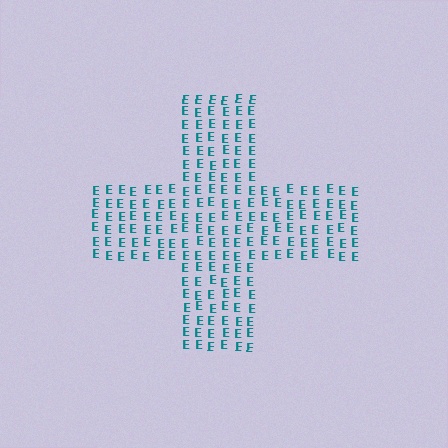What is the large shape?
The large shape is a cross.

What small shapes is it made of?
It is made of small letter E's.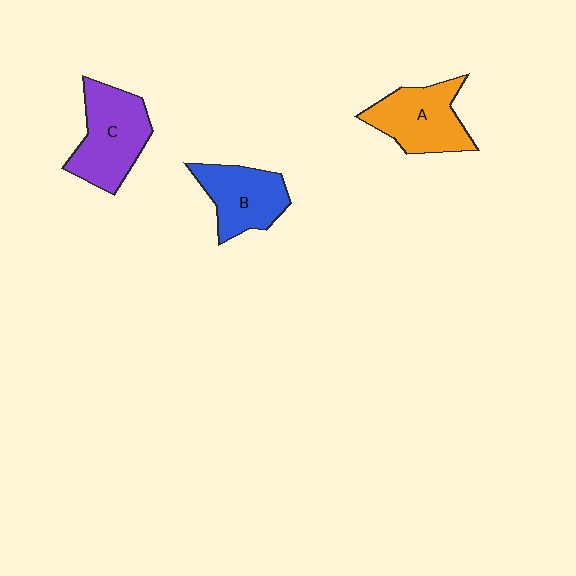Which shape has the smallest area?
Shape B (blue).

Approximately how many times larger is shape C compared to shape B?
Approximately 1.2 times.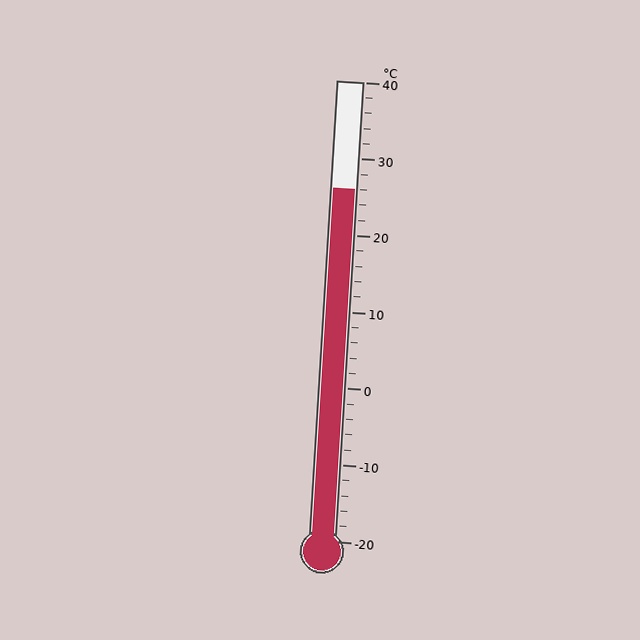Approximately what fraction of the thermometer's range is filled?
The thermometer is filled to approximately 75% of its range.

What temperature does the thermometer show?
The thermometer shows approximately 26°C.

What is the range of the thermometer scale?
The thermometer scale ranges from -20°C to 40°C.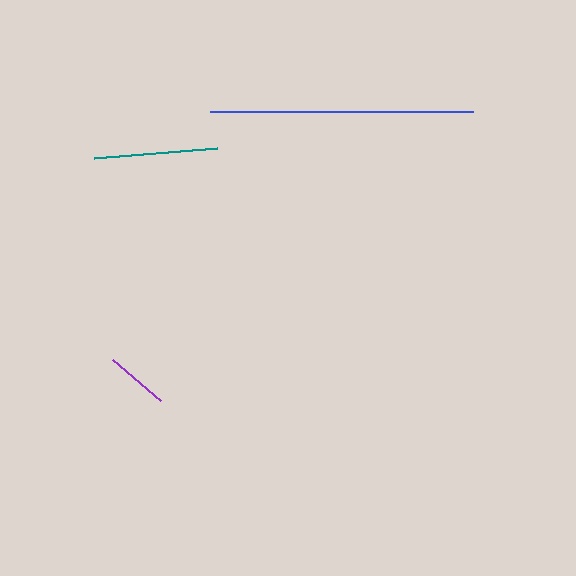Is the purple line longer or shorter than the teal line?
The teal line is longer than the purple line.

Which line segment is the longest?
The blue line is the longest at approximately 263 pixels.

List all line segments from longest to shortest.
From longest to shortest: blue, teal, purple.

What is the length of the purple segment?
The purple segment is approximately 63 pixels long.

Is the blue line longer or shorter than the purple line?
The blue line is longer than the purple line.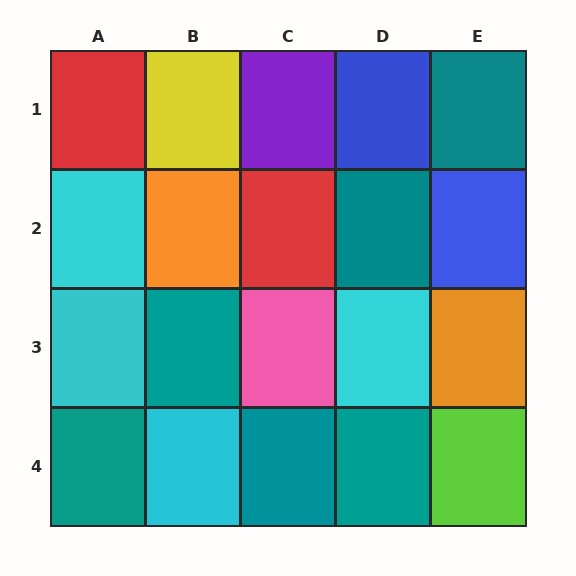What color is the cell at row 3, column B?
Teal.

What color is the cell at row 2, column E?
Blue.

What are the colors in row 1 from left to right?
Red, yellow, purple, blue, teal.